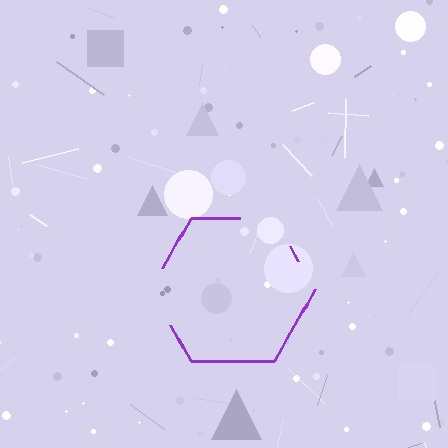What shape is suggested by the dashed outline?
The dashed outline suggests a hexagon.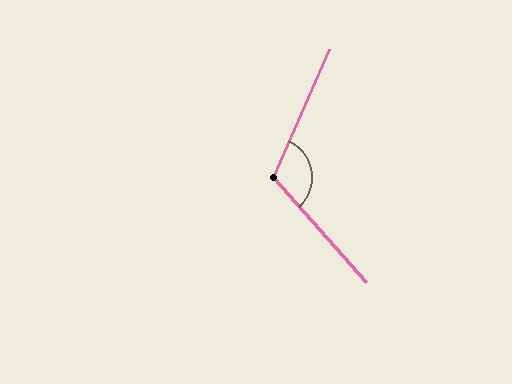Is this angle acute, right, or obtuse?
It is obtuse.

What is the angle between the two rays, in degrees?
Approximately 114 degrees.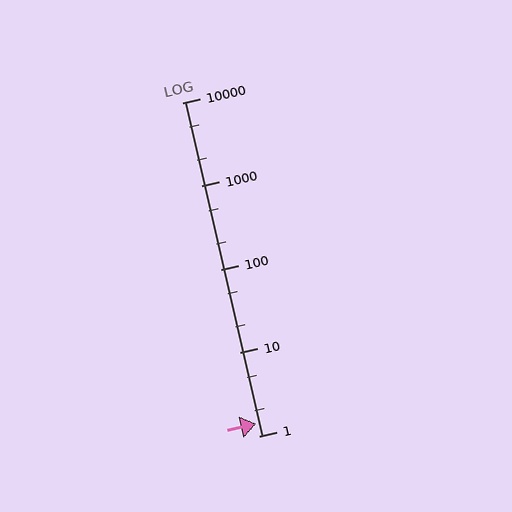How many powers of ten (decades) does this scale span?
The scale spans 4 decades, from 1 to 10000.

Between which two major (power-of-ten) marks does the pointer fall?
The pointer is between 1 and 10.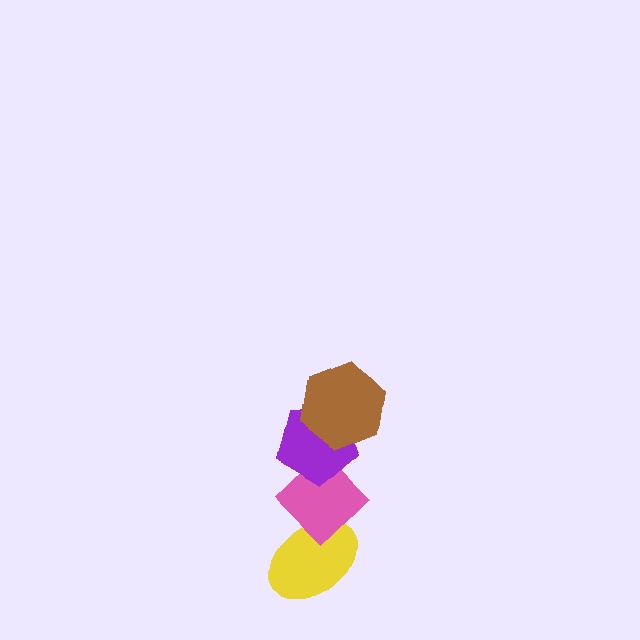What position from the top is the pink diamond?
The pink diamond is 3rd from the top.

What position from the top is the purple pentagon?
The purple pentagon is 2nd from the top.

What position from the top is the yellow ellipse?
The yellow ellipse is 4th from the top.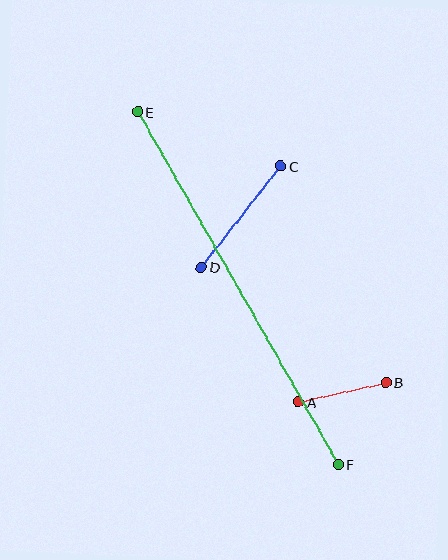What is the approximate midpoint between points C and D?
The midpoint is at approximately (241, 217) pixels.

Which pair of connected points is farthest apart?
Points E and F are farthest apart.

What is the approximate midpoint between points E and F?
The midpoint is at approximately (238, 288) pixels.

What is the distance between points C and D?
The distance is approximately 128 pixels.